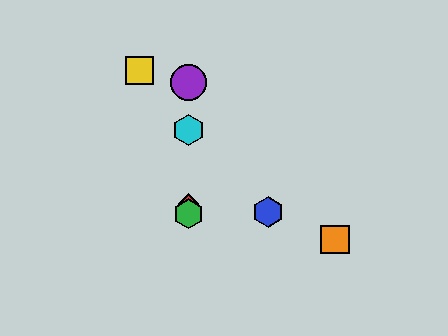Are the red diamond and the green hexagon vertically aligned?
Yes, both are at x≈188.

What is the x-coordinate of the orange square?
The orange square is at x≈335.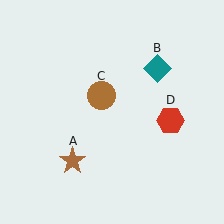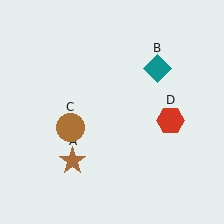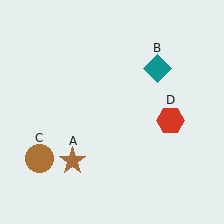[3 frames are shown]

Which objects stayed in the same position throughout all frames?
Brown star (object A) and teal diamond (object B) and red hexagon (object D) remained stationary.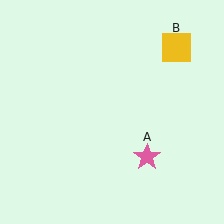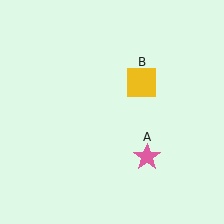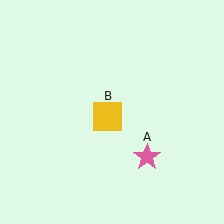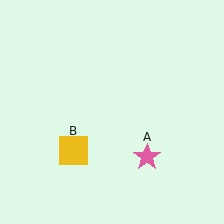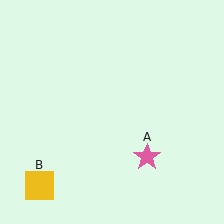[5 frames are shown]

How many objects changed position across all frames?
1 object changed position: yellow square (object B).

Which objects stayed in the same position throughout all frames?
Pink star (object A) remained stationary.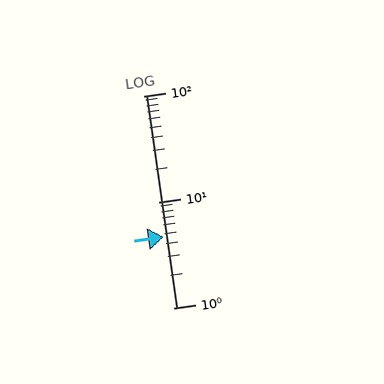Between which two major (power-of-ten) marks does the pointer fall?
The pointer is between 1 and 10.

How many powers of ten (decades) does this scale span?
The scale spans 2 decades, from 1 to 100.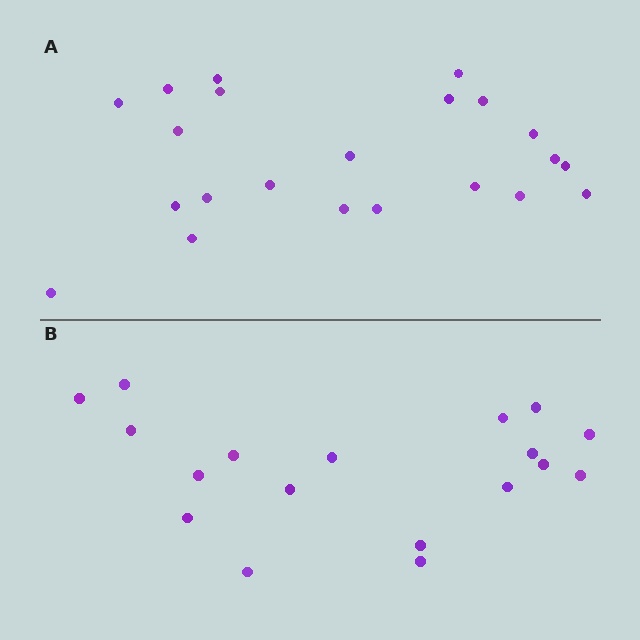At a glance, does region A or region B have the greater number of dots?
Region A (the top region) has more dots.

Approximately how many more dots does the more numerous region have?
Region A has about 4 more dots than region B.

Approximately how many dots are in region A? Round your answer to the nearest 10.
About 20 dots. (The exact count is 22, which rounds to 20.)